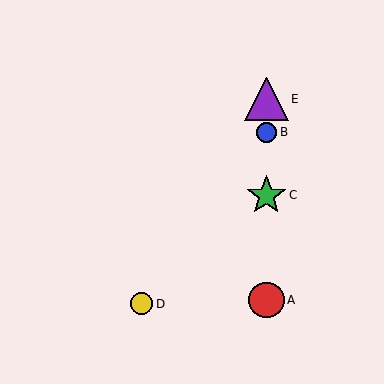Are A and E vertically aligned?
Yes, both are at x≈266.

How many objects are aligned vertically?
4 objects (A, B, C, E) are aligned vertically.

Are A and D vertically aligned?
No, A is at x≈266 and D is at x≈141.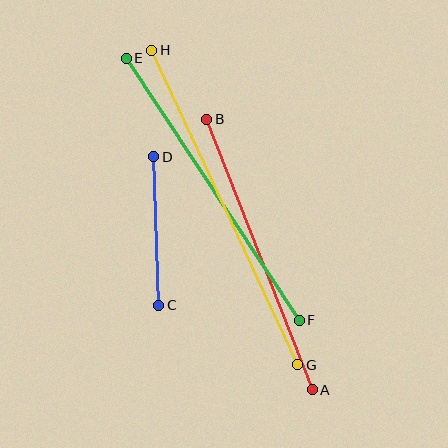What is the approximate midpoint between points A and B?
The midpoint is at approximately (260, 254) pixels.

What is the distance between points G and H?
The distance is approximately 346 pixels.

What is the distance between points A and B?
The distance is approximately 290 pixels.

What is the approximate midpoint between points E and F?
The midpoint is at approximately (213, 189) pixels.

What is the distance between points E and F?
The distance is approximately 314 pixels.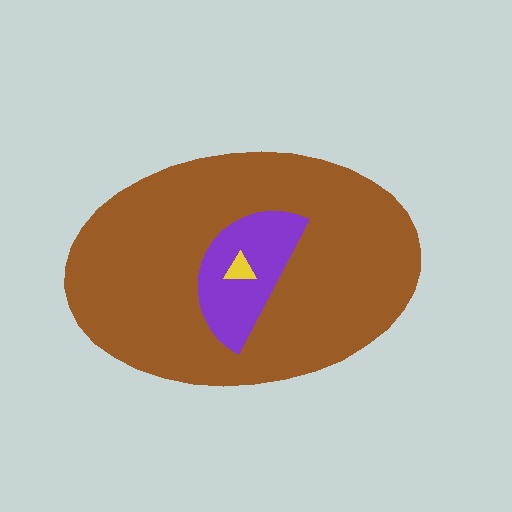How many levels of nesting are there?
3.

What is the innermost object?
The yellow triangle.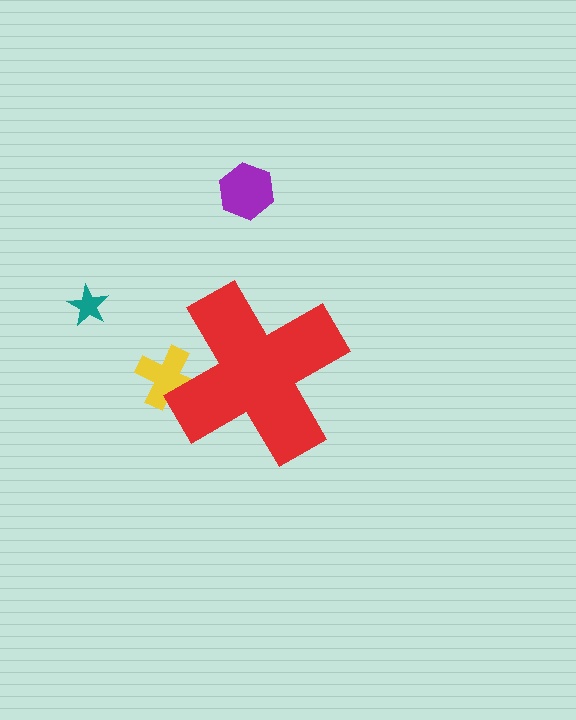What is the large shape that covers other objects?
A red cross.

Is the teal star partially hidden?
No, the teal star is fully visible.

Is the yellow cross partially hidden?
Yes, the yellow cross is partially hidden behind the red cross.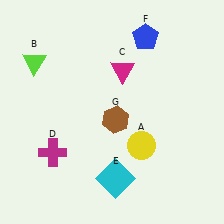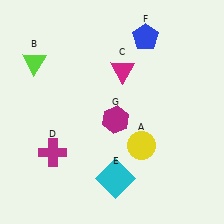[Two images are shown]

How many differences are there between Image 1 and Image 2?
There is 1 difference between the two images.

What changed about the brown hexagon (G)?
In Image 1, G is brown. In Image 2, it changed to magenta.